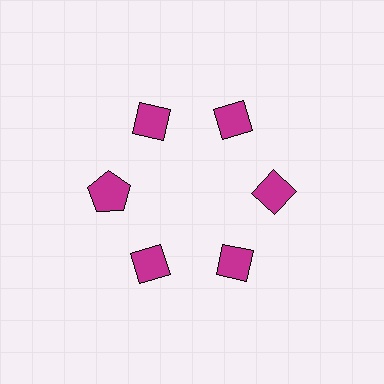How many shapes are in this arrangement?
There are 6 shapes arranged in a ring pattern.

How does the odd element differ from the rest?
It has a different shape: pentagon instead of diamond.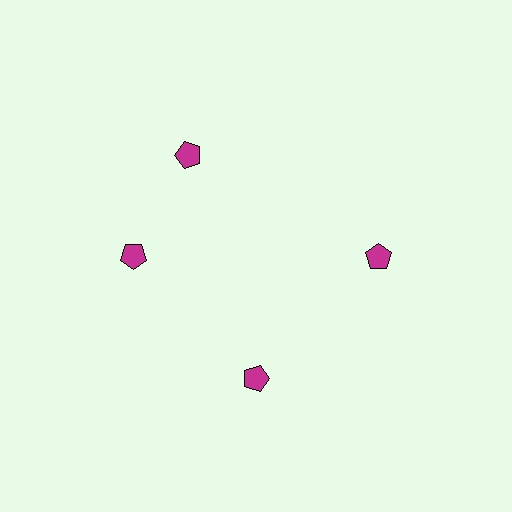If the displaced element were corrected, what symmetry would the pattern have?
It would have 4-fold rotational symmetry — the pattern would map onto itself every 90 degrees.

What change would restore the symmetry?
The symmetry would be restored by rotating it back into even spacing with its neighbors so that all 4 pentagons sit at equal angles and equal distance from the center.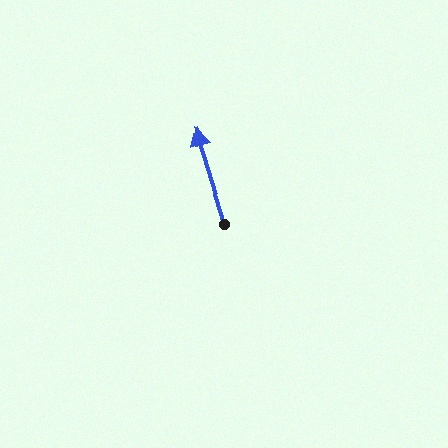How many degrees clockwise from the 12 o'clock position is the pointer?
Approximately 343 degrees.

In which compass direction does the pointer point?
North.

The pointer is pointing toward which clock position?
Roughly 11 o'clock.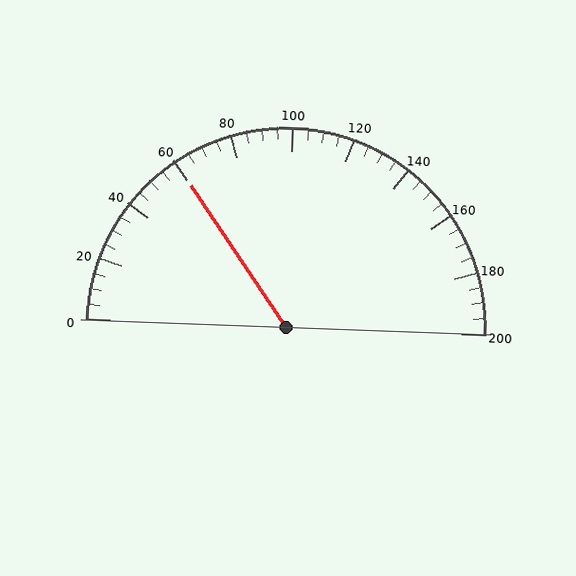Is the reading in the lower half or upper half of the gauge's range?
The reading is in the lower half of the range (0 to 200).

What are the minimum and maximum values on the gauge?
The gauge ranges from 0 to 200.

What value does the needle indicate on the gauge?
The needle indicates approximately 60.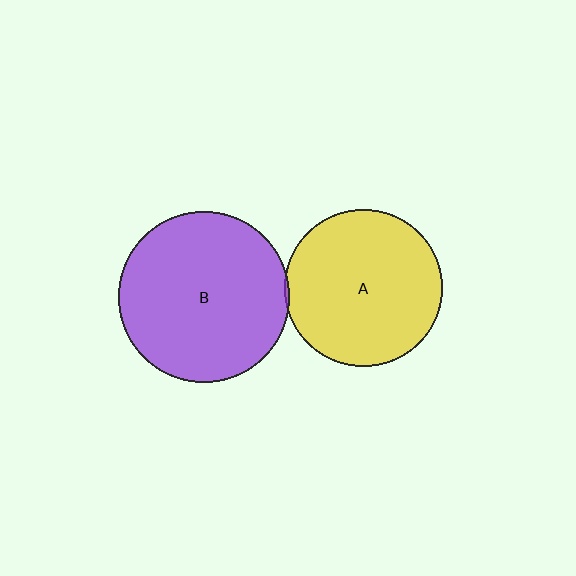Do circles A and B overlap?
Yes.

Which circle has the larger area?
Circle B (purple).